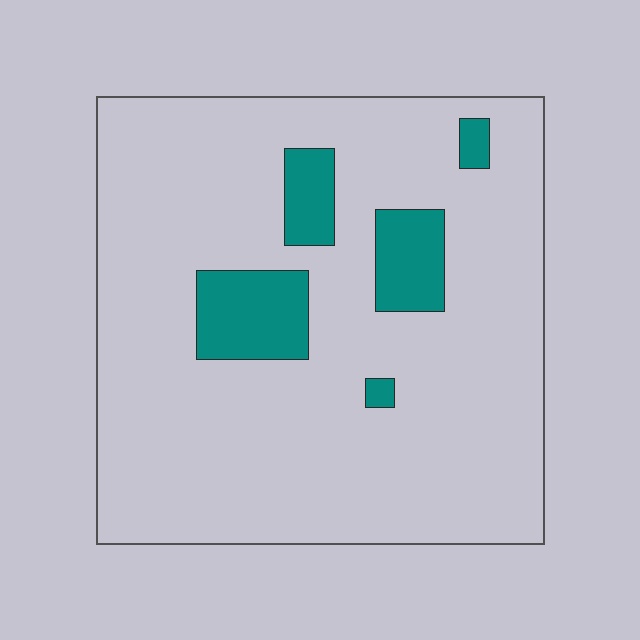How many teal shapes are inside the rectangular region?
5.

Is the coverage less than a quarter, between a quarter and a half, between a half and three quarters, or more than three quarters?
Less than a quarter.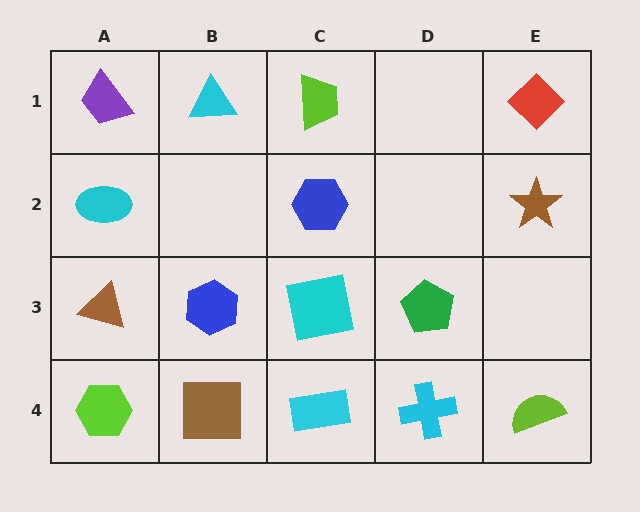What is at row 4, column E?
A lime semicircle.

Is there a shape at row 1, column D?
No, that cell is empty.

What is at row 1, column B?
A cyan triangle.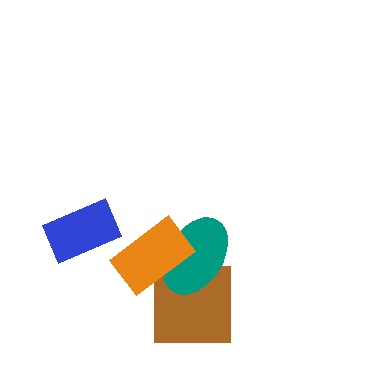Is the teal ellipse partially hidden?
Yes, it is partially covered by another shape.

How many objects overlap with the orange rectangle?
2 objects overlap with the orange rectangle.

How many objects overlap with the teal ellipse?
2 objects overlap with the teal ellipse.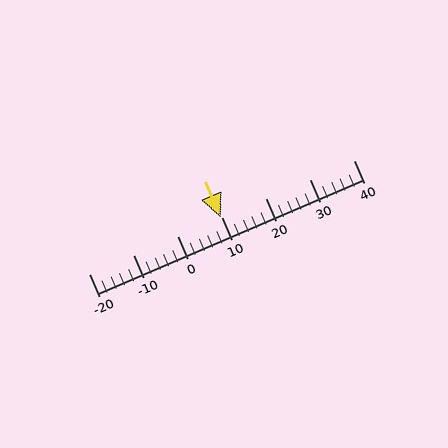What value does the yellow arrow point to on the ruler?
The yellow arrow points to approximately 10.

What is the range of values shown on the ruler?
The ruler shows values from -20 to 40.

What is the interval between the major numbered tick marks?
The major tick marks are spaced 10 units apart.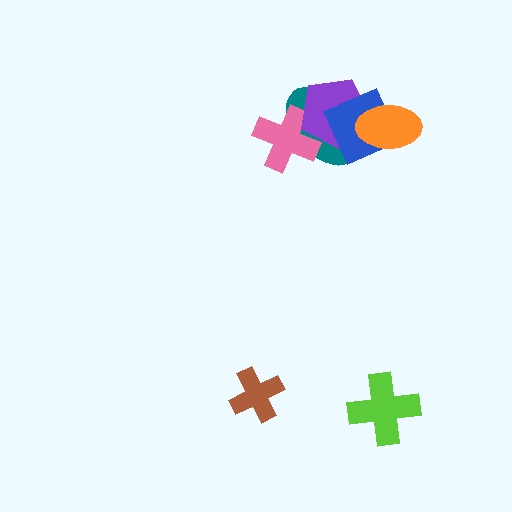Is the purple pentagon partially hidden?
Yes, it is partially covered by another shape.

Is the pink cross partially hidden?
Yes, it is partially covered by another shape.